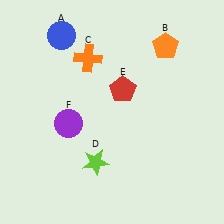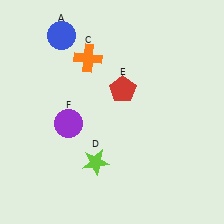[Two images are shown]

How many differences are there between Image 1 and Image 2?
There is 1 difference between the two images.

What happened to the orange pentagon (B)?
The orange pentagon (B) was removed in Image 2. It was in the top-right area of Image 1.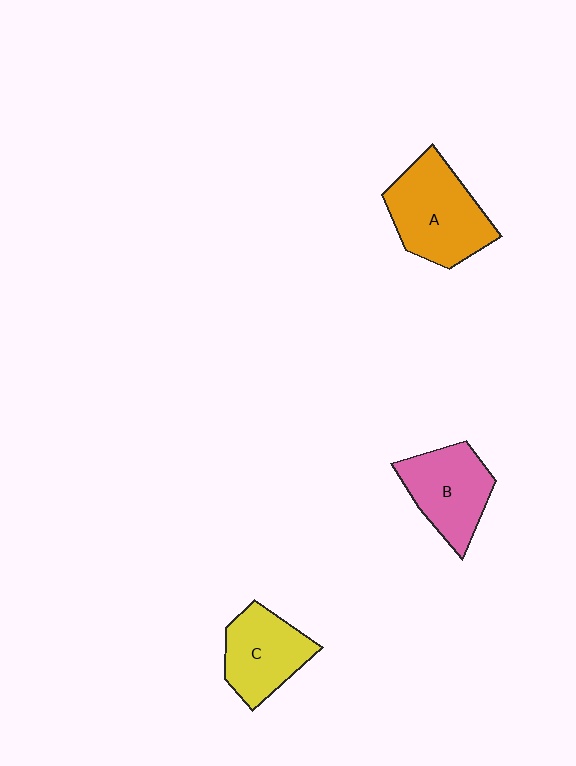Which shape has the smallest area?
Shape C (yellow).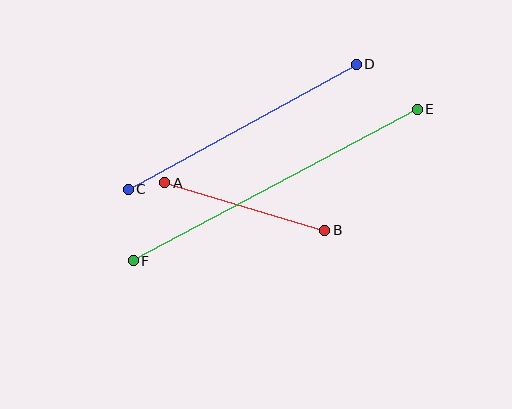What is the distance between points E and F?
The distance is approximately 322 pixels.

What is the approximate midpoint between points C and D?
The midpoint is at approximately (242, 127) pixels.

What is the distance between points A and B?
The distance is approximately 167 pixels.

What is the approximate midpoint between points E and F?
The midpoint is at approximately (275, 185) pixels.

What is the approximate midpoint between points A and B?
The midpoint is at approximately (245, 207) pixels.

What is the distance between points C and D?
The distance is approximately 260 pixels.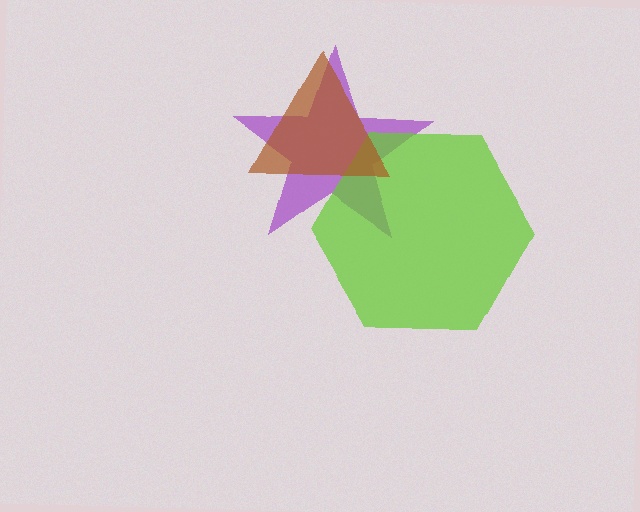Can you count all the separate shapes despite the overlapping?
Yes, there are 3 separate shapes.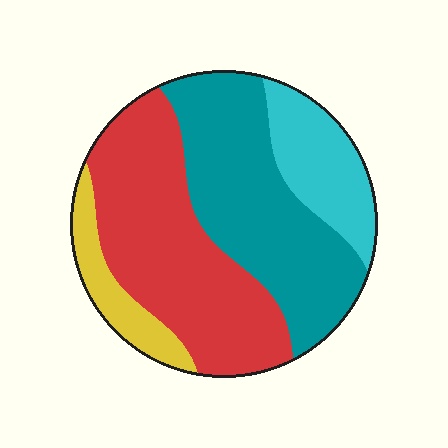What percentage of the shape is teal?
Teal takes up between a third and a half of the shape.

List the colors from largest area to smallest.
From largest to smallest: red, teal, cyan, yellow.